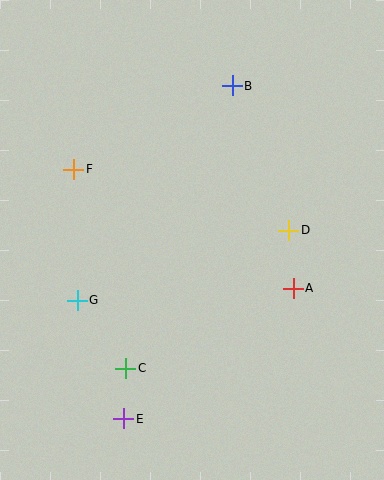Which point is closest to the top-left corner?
Point F is closest to the top-left corner.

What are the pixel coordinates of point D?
Point D is at (289, 230).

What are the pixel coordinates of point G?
Point G is at (77, 300).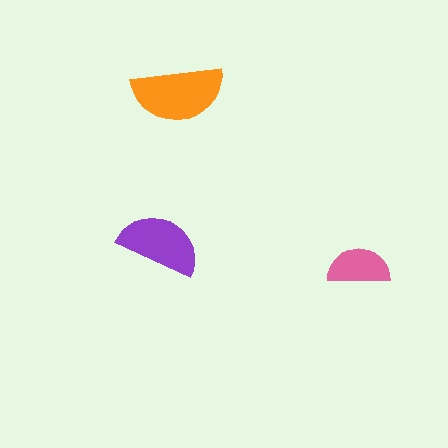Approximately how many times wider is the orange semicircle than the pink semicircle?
About 1.5 times wider.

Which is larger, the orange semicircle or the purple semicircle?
The orange one.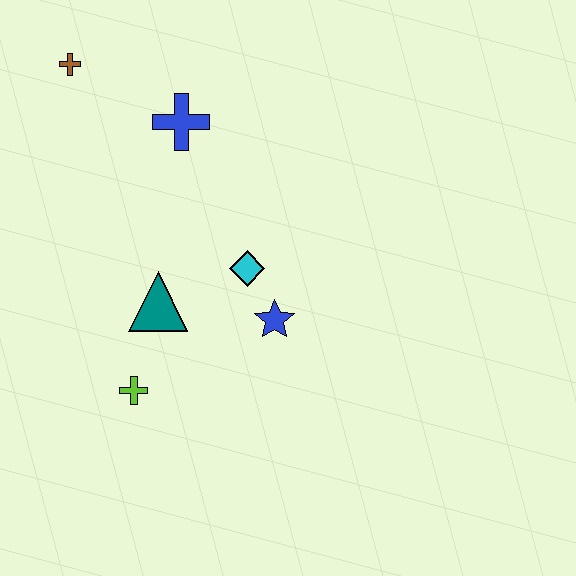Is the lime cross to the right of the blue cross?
No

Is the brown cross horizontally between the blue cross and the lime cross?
No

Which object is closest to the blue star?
The cyan diamond is closest to the blue star.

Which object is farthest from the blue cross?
The lime cross is farthest from the blue cross.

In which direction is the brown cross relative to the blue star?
The brown cross is above the blue star.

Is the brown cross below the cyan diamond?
No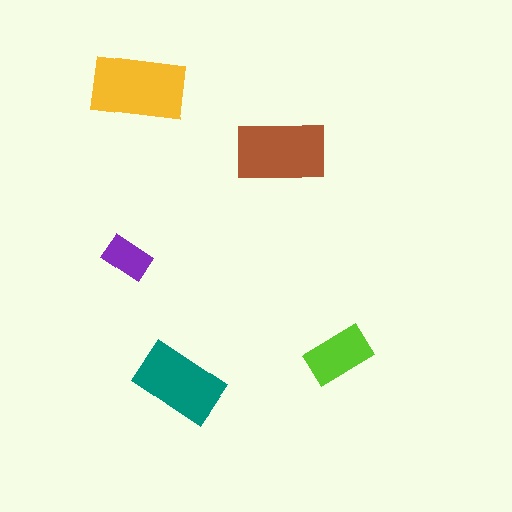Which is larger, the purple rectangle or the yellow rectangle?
The yellow one.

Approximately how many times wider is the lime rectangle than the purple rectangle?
About 1.5 times wider.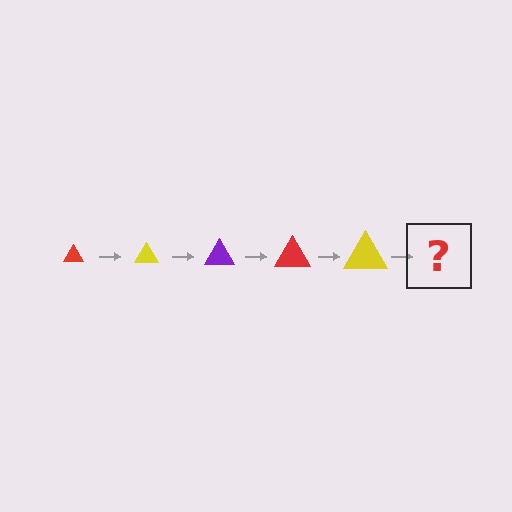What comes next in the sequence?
The next element should be a purple triangle, larger than the previous one.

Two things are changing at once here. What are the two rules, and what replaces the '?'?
The two rules are that the triangle grows larger each step and the color cycles through red, yellow, and purple. The '?' should be a purple triangle, larger than the previous one.